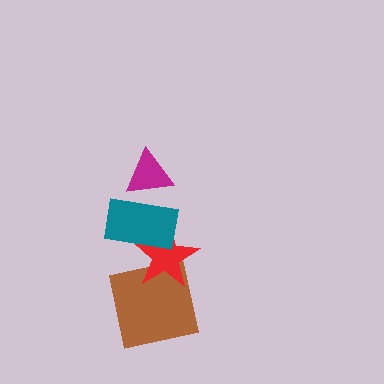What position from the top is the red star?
The red star is 3rd from the top.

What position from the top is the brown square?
The brown square is 4th from the top.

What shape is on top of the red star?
The teal rectangle is on top of the red star.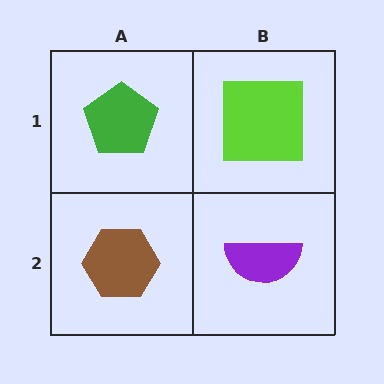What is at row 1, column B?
A lime square.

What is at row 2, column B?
A purple semicircle.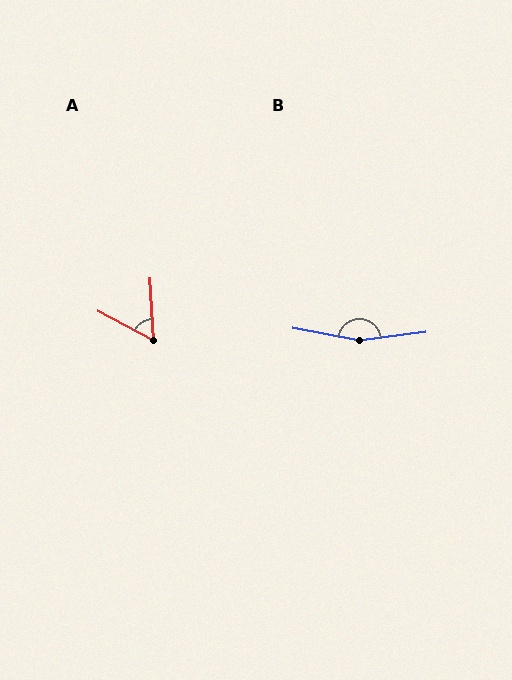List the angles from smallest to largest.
A (58°), B (163°).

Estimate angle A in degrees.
Approximately 58 degrees.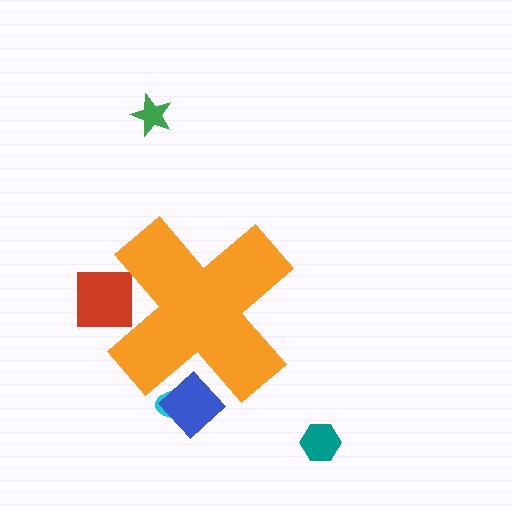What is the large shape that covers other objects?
An orange cross.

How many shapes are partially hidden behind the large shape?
3 shapes are partially hidden.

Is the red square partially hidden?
Yes, the red square is partially hidden behind the orange cross.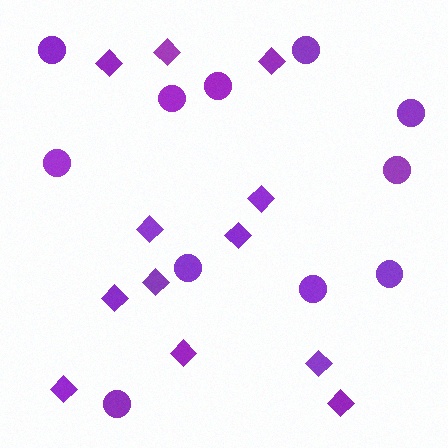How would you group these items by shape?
There are 2 groups: one group of diamonds (12) and one group of circles (11).